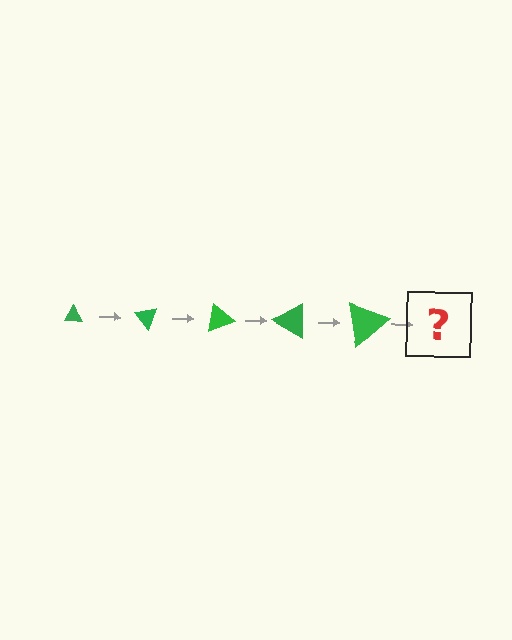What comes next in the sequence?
The next element should be a triangle, larger than the previous one and rotated 250 degrees from the start.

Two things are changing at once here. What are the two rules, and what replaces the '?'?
The two rules are that the triangle grows larger each step and it rotates 50 degrees each step. The '?' should be a triangle, larger than the previous one and rotated 250 degrees from the start.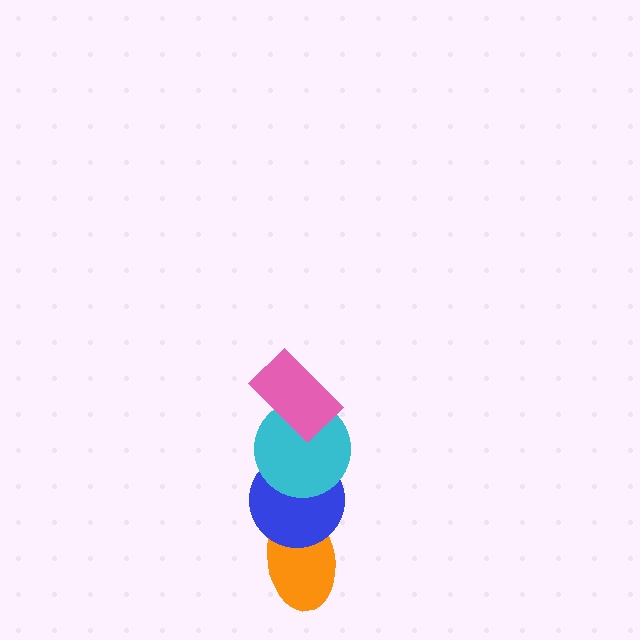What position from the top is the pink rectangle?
The pink rectangle is 1st from the top.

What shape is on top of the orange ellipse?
The blue circle is on top of the orange ellipse.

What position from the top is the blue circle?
The blue circle is 3rd from the top.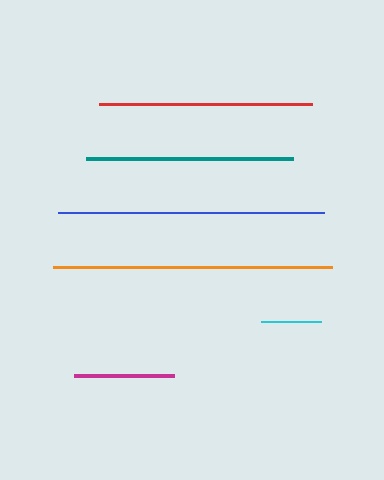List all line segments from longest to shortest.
From longest to shortest: orange, blue, red, teal, magenta, cyan.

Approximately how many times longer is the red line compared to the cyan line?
The red line is approximately 3.5 times the length of the cyan line.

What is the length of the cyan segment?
The cyan segment is approximately 60 pixels long.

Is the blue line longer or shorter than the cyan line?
The blue line is longer than the cyan line.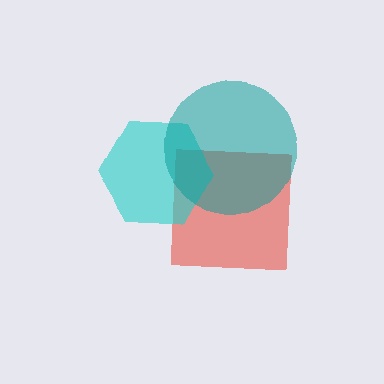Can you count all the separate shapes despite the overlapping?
Yes, there are 3 separate shapes.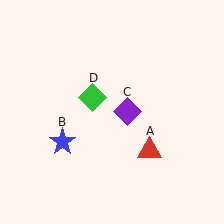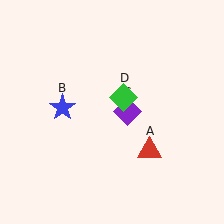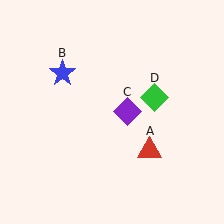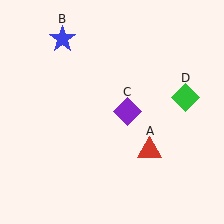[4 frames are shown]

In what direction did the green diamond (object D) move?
The green diamond (object D) moved right.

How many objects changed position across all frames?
2 objects changed position: blue star (object B), green diamond (object D).